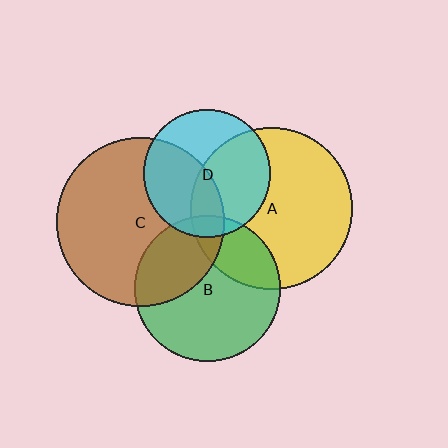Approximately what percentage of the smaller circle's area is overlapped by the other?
Approximately 25%.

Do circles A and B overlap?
Yes.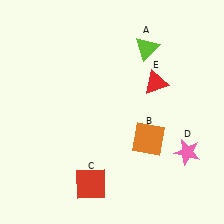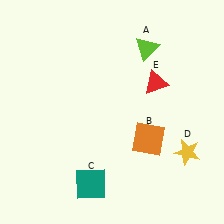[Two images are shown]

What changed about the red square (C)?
In Image 1, C is red. In Image 2, it changed to teal.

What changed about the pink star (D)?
In Image 1, D is pink. In Image 2, it changed to yellow.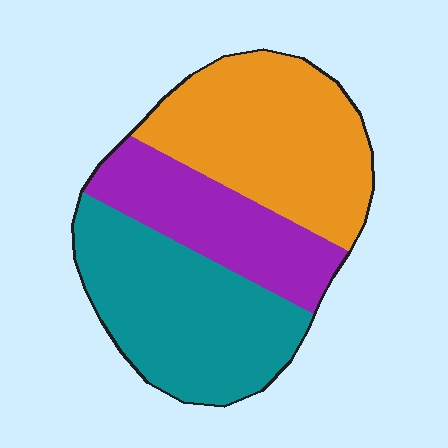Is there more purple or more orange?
Orange.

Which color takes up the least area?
Purple, at roughly 25%.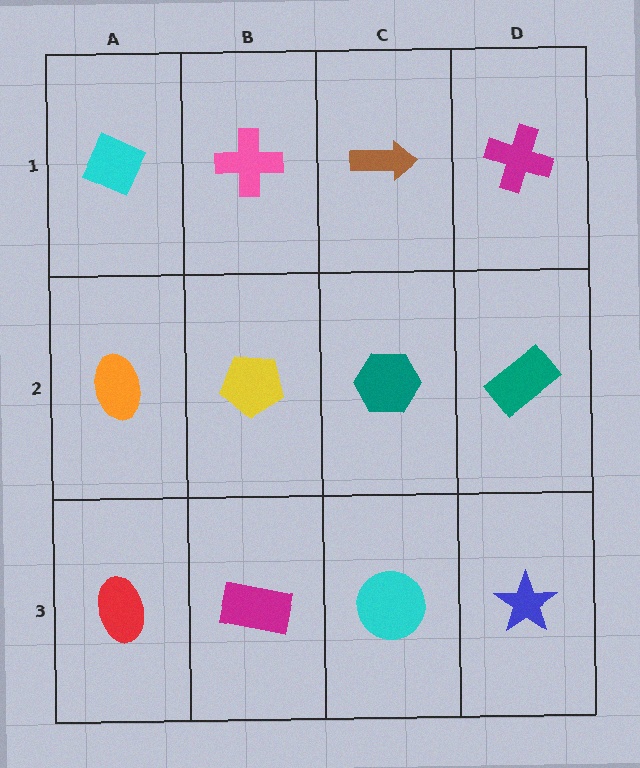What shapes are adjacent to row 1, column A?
An orange ellipse (row 2, column A), a pink cross (row 1, column B).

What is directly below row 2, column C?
A cyan circle.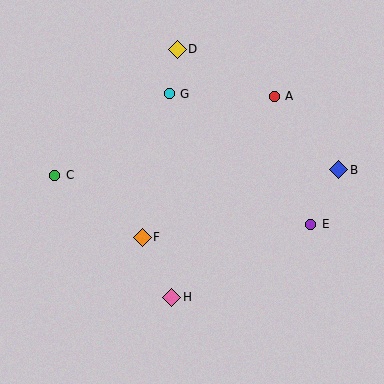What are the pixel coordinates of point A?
Point A is at (274, 96).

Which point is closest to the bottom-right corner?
Point E is closest to the bottom-right corner.